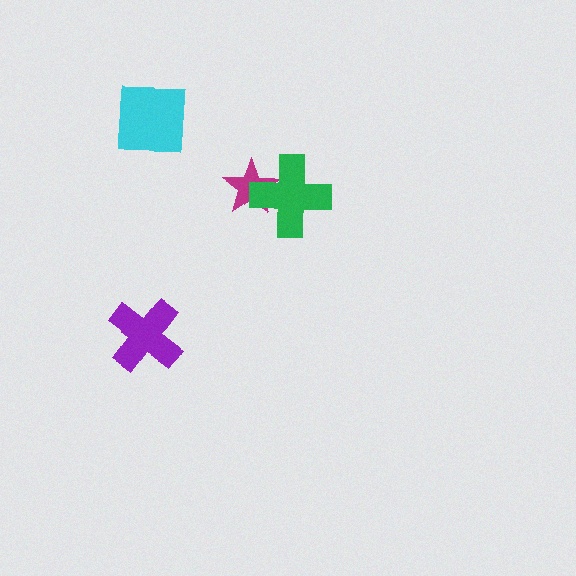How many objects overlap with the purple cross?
0 objects overlap with the purple cross.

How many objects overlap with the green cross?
1 object overlaps with the green cross.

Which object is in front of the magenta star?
The green cross is in front of the magenta star.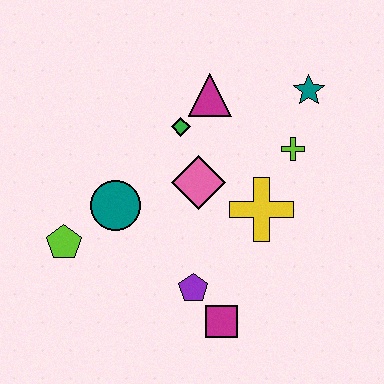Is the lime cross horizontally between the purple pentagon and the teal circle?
No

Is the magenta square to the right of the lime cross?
No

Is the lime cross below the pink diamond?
No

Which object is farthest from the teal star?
The lime pentagon is farthest from the teal star.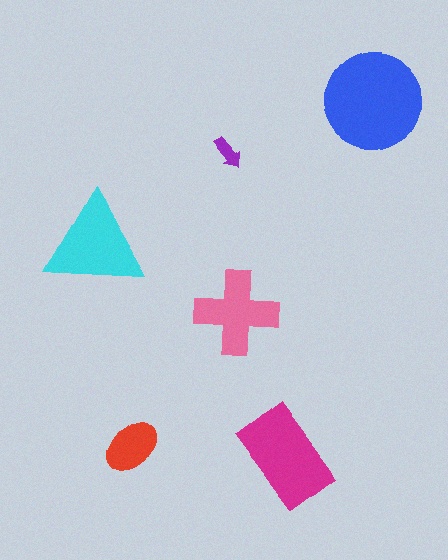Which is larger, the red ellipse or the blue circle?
The blue circle.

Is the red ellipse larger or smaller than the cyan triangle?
Smaller.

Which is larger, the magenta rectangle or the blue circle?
The blue circle.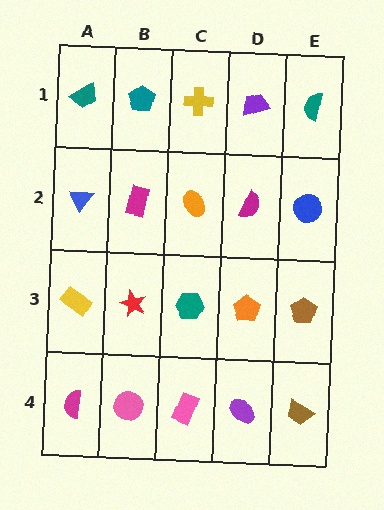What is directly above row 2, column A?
A teal trapezoid.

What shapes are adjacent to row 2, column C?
A yellow cross (row 1, column C), a teal hexagon (row 3, column C), a magenta rectangle (row 2, column B), a magenta semicircle (row 2, column D).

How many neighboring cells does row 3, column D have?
4.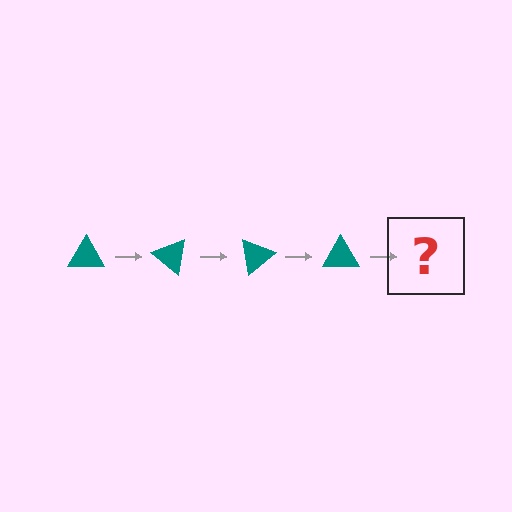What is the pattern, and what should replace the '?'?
The pattern is that the triangle rotates 40 degrees each step. The '?' should be a teal triangle rotated 160 degrees.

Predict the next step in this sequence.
The next step is a teal triangle rotated 160 degrees.